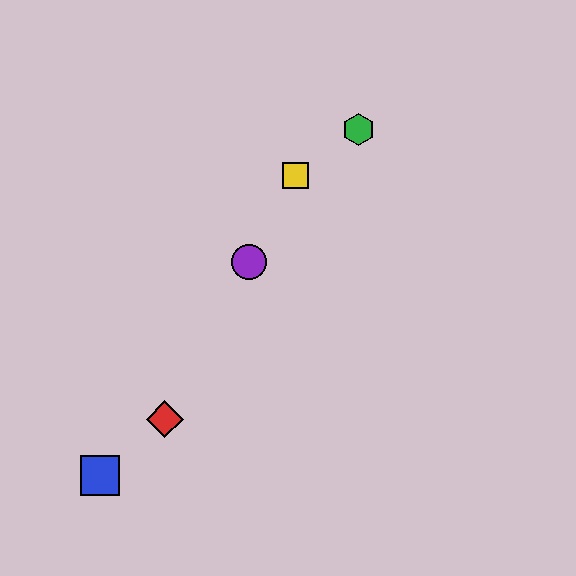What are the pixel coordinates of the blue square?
The blue square is at (100, 476).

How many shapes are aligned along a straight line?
3 shapes (the red diamond, the yellow square, the purple circle) are aligned along a straight line.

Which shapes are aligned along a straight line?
The red diamond, the yellow square, the purple circle are aligned along a straight line.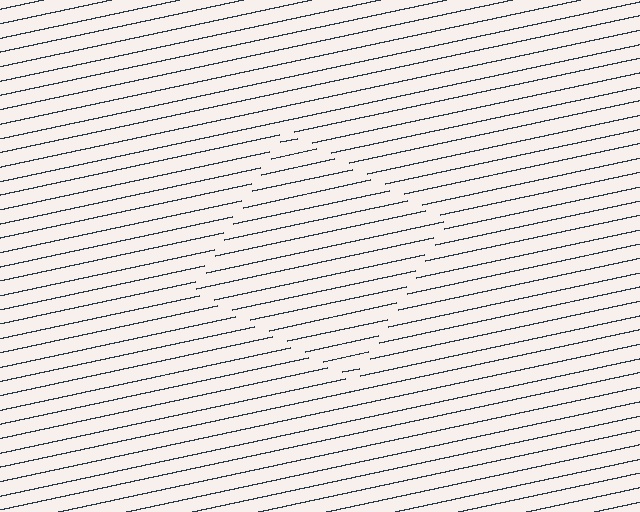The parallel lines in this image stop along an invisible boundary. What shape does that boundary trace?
An illusory square. The interior of the shape contains the same grating, shifted by half a period — the contour is defined by the phase discontinuity where line-ends from the inner and outer gratings abut.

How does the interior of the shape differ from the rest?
The interior of the shape contains the same grating, shifted by half a period — the contour is defined by the phase discontinuity where line-ends from the inner and outer gratings abut.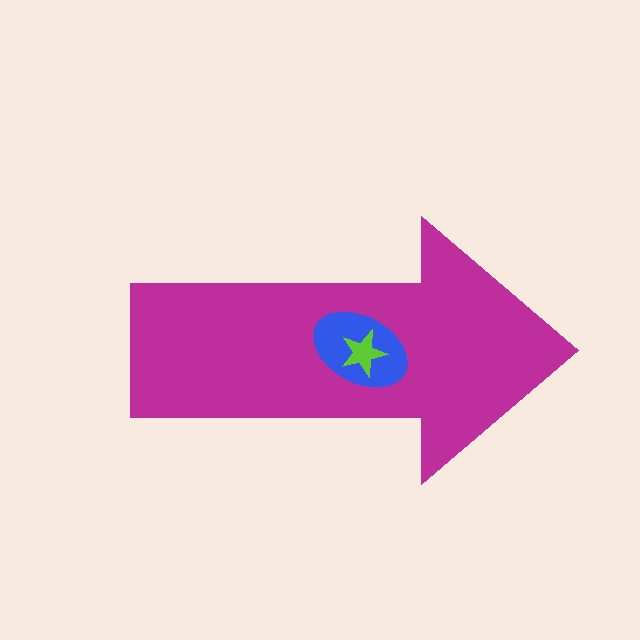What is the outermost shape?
The magenta arrow.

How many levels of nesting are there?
3.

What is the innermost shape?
The lime star.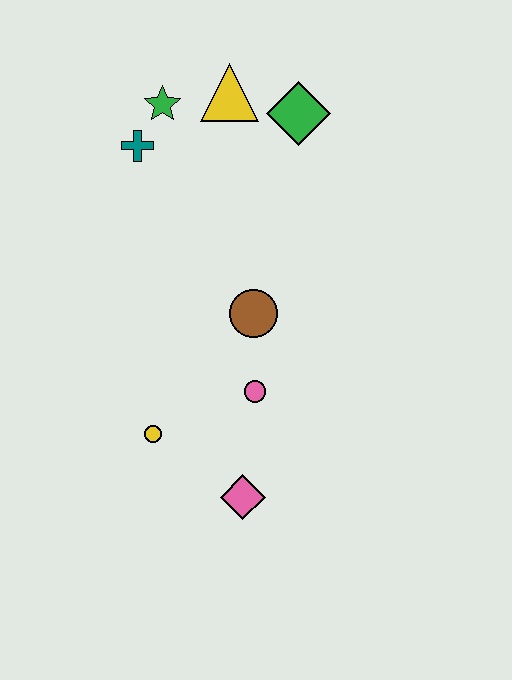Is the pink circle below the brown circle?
Yes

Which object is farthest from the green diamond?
The pink diamond is farthest from the green diamond.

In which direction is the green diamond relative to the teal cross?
The green diamond is to the right of the teal cross.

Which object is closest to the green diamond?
The yellow triangle is closest to the green diamond.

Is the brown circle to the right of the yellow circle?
Yes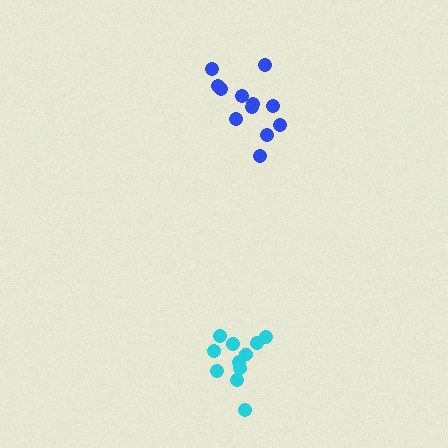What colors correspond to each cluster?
The clusters are colored: blue, cyan.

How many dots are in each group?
Group 1: 12 dots, Group 2: 11 dots (23 total).